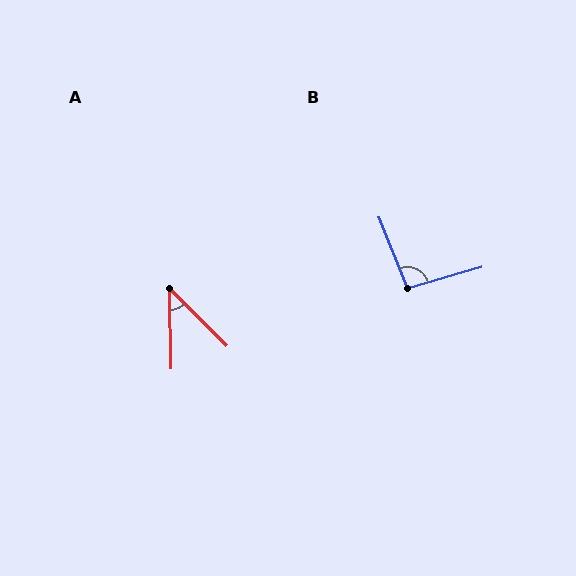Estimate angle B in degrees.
Approximately 95 degrees.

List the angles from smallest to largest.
A (44°), B (95°).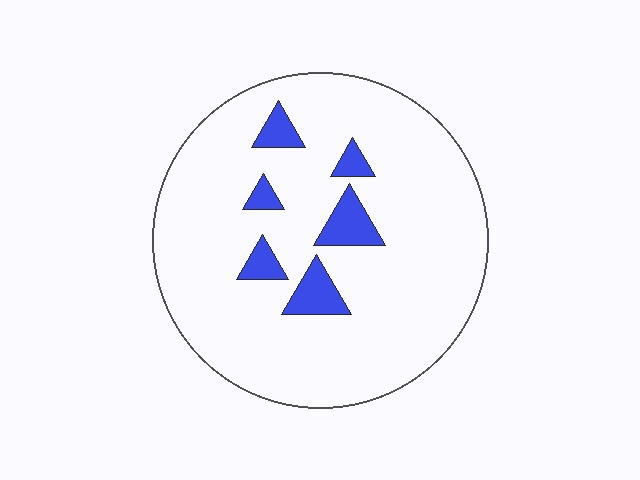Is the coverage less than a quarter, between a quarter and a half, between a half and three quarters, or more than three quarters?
Less than a quarter.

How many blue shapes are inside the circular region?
6.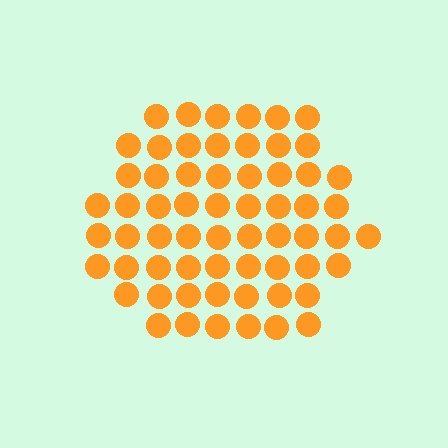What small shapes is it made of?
It is made of small circles.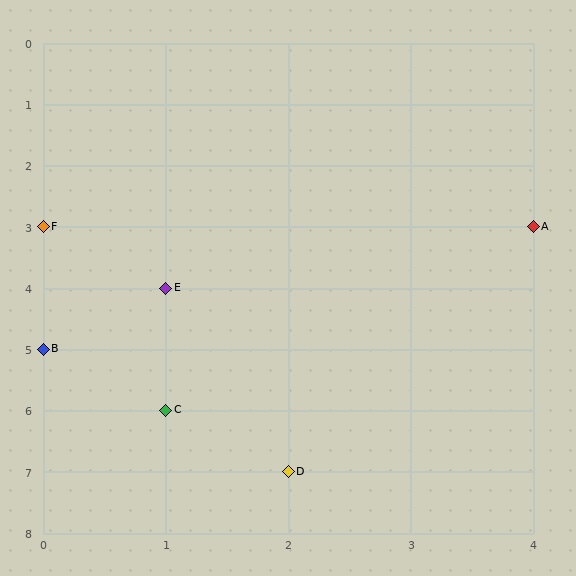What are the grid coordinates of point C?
Point C is at grid coordinates (1, 6).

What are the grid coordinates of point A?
Point A is at grid coordinates (4, 3).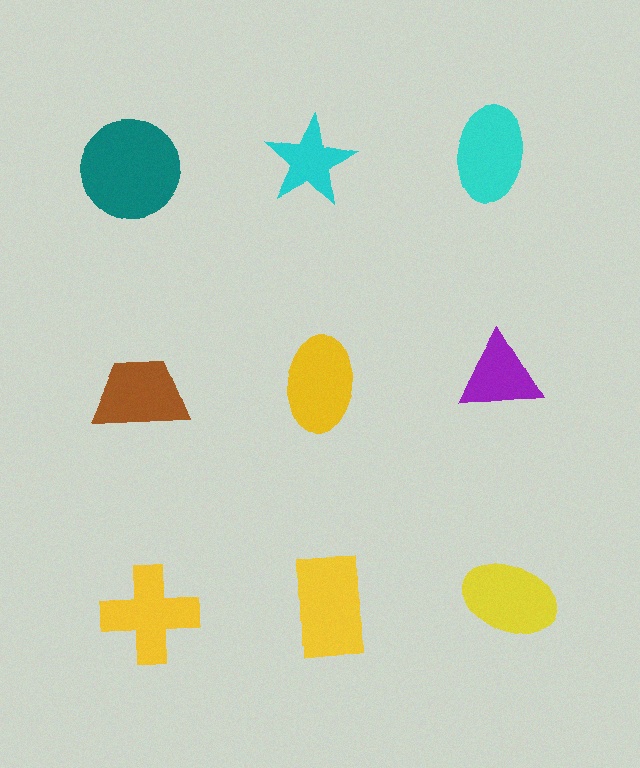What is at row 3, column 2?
A yellow rectangle.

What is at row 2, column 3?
A purple triangle.